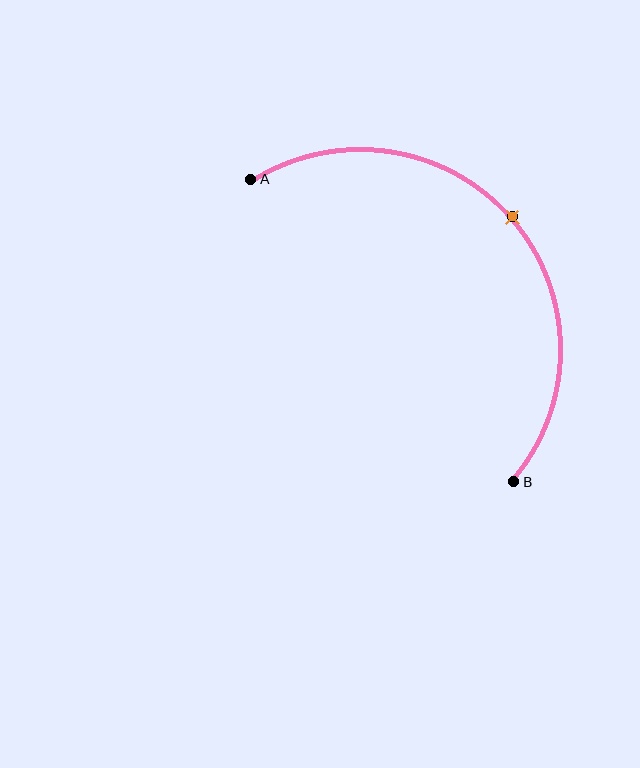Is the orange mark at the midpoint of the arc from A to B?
Yes. The orange mark lies on the arc at equal arc-length from both A and B — it is the arc midpoint.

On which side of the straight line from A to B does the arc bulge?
The arc bulges above and to the right of the straight line connecting A and B.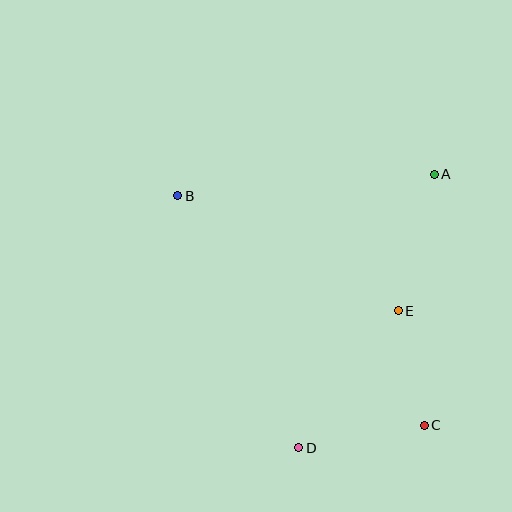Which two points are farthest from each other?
Points B and C are farthest from each other.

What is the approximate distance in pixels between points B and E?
The distance between B and E is approximately 249 pixels.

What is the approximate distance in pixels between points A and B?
The distance between A and B is approximately 257 pixels.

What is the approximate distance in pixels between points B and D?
The distance between B and D is approximately 279 pixels.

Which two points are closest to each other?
Points C and E are closest to each other.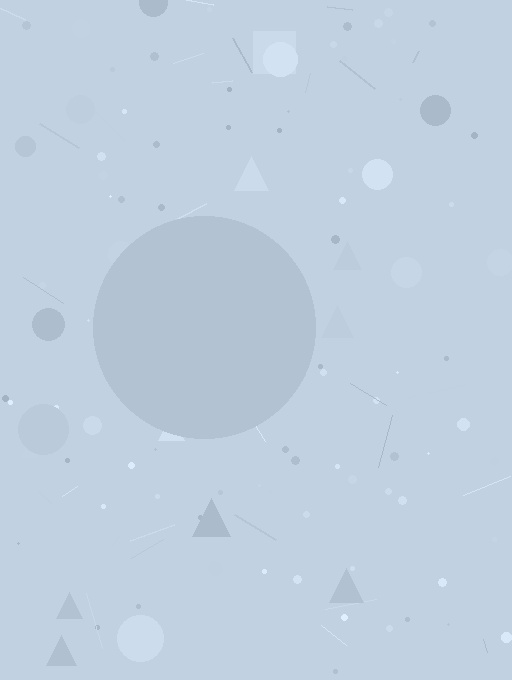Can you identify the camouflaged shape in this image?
The camouflaged shape is a circle.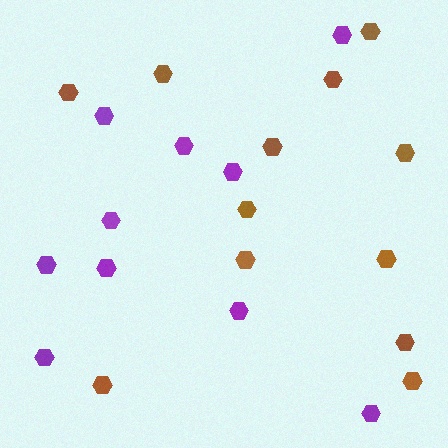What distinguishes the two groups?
There are 2 groups: one group of purple hexagons (10) and one group of brown hexagons (12).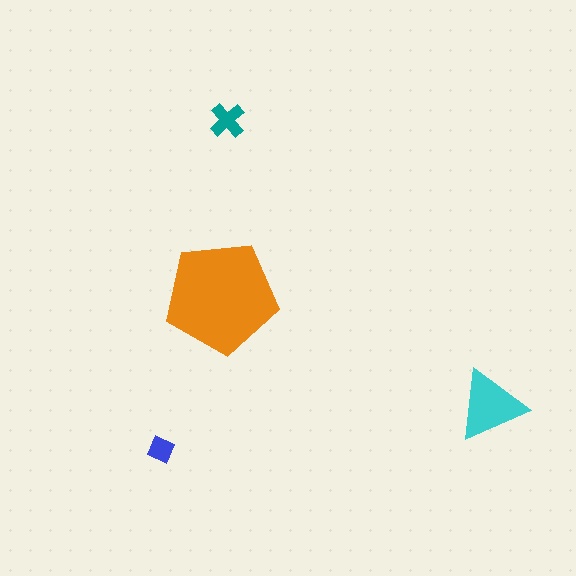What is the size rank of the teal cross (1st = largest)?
3rd.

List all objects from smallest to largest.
The blue diamond, the teal cross, the cyan triangle, the orange pentagon.